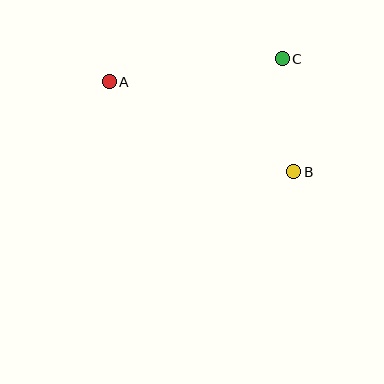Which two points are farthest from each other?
Points A and B are farthest from each other.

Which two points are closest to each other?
Points B and C are closest to each other.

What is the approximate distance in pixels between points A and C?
The distance between A and C is approximately 175 pixels.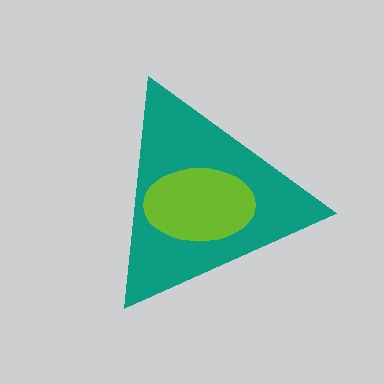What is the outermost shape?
The teal triangle.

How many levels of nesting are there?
2.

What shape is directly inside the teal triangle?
The lime ellipse.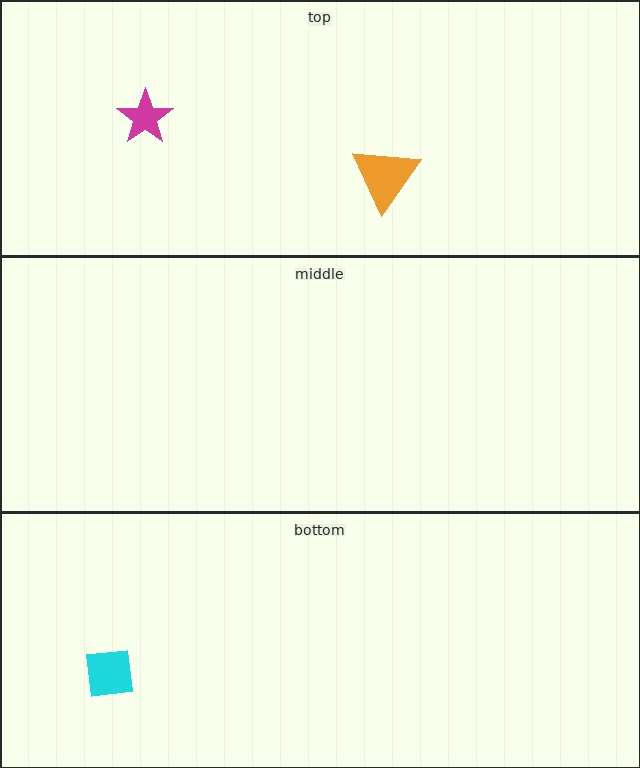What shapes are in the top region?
The orange triangle, the magenta star.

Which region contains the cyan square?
The bottom region.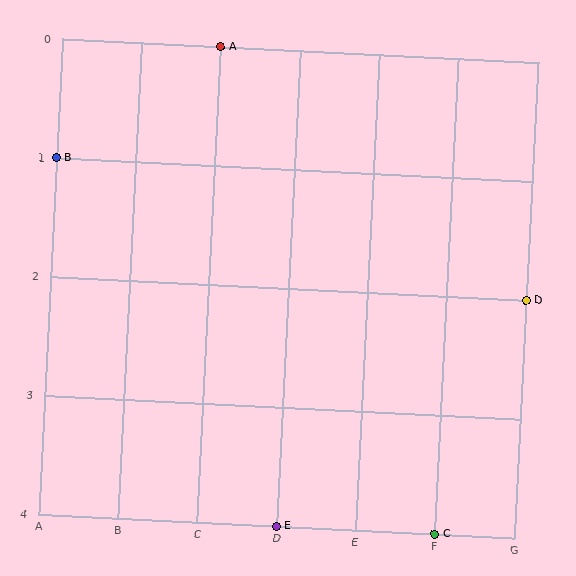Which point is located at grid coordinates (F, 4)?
Point C is at (F, 4).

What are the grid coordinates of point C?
Point C is at grid coordinates (F, 4).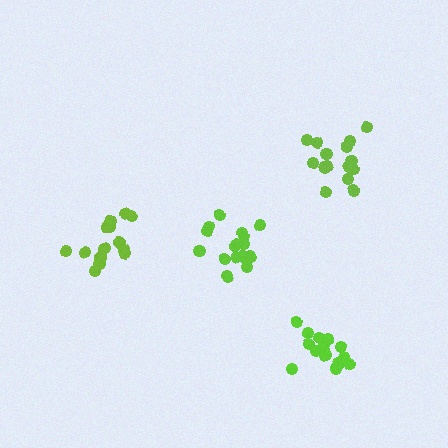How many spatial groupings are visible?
There are 4 spatial groupings.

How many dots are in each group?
Group 1: 14 dots, Group 2: 15 dots, Group 3: 16 dots, Group 4: 15 dots (60 total).